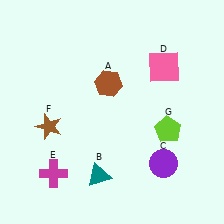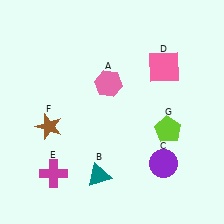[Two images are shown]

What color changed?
The hexagon (A) changed from brown in Image 1 to pink in Image 2.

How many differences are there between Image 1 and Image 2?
There is 1 difference between the two images.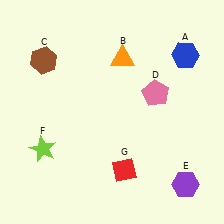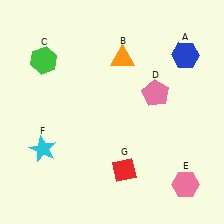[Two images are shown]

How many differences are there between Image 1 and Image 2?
There are 3 differences between the two images.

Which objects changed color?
C changed from brown to green. E changed from purple to pink. F changed from lime to cyan.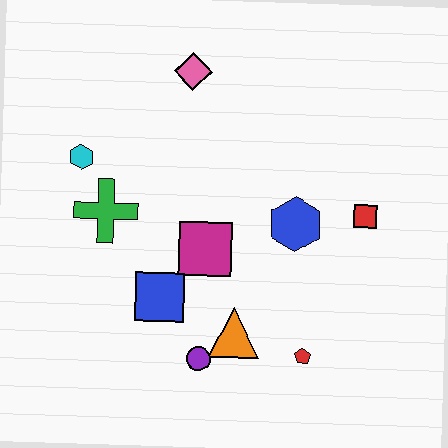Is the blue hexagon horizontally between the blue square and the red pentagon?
Yes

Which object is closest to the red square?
The blue hexagon is closest to the red square.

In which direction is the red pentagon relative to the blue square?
The red pentagon is to the right of the blue square.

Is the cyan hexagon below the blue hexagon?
No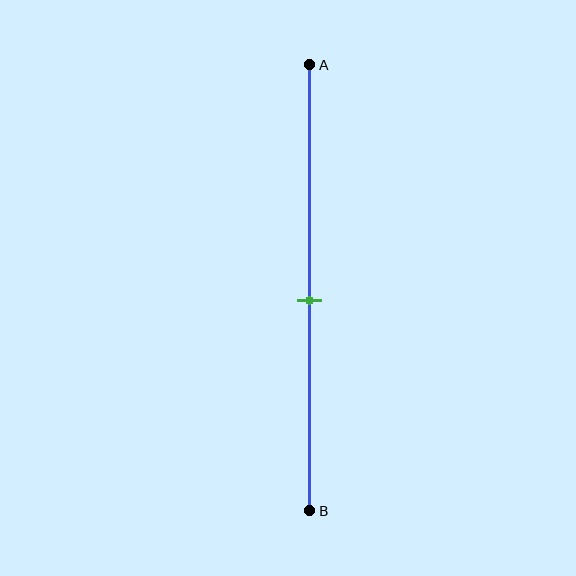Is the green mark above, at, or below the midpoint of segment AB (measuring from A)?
The green mark is approximately at the midpoint of segment AB.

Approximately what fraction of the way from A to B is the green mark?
The green mark is approximately 55% of the way from A to B.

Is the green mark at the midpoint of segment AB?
Yes, the mark is approximately at the midpoint.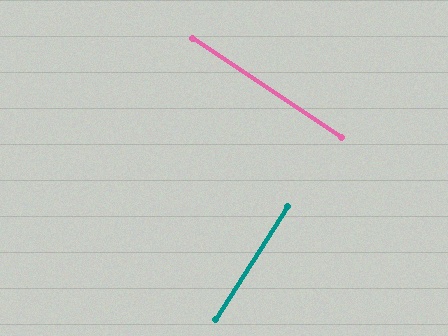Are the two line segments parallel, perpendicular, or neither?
Perpendicular — they meet at approximately 89°.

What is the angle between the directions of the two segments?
Approximately 89 degrees.